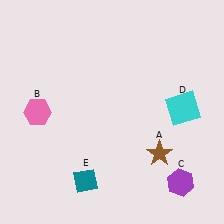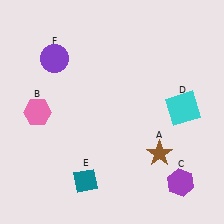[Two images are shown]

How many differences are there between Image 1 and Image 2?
There is 1 difference between the two images.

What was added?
A purple circle (F) was added in Image 2.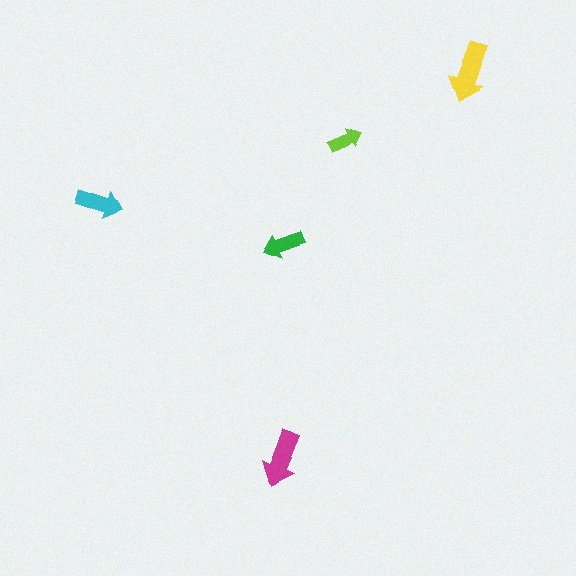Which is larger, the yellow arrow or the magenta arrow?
The yellow one.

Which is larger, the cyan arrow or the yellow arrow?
The yellow one.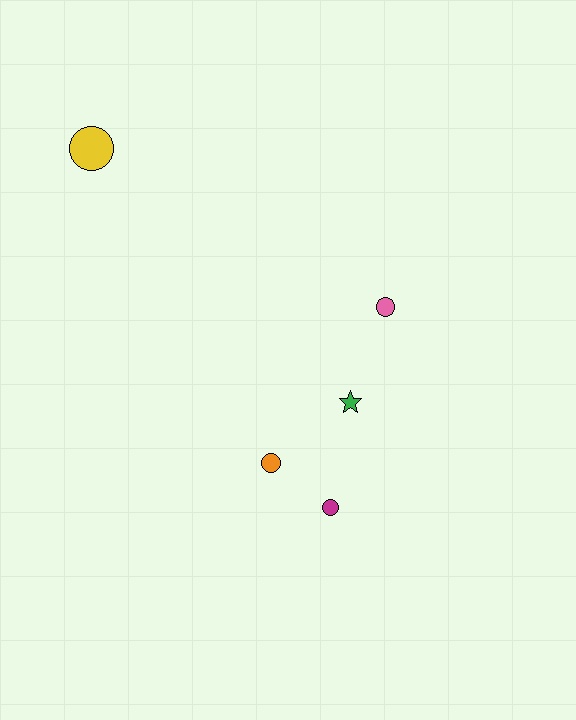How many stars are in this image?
There is 1 star.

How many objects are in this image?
There are 5 objects.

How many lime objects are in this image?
There are no lime objects.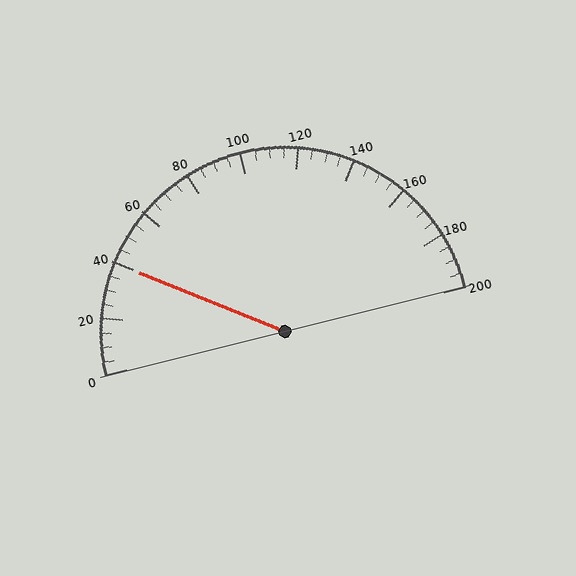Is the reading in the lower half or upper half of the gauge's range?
The reading is in the lower half of the range (0 to 200).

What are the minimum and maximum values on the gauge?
The gauge ranges from 0 to 200.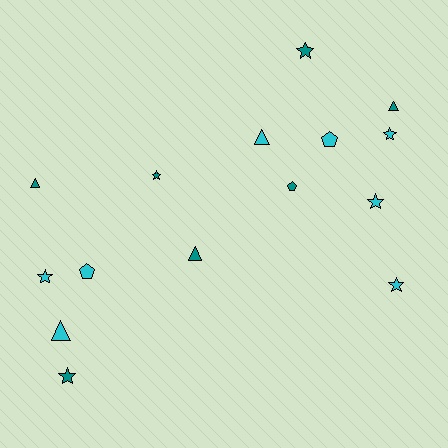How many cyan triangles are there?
There are 2 cyan triangles.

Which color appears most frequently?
Cyan, with 8 objects.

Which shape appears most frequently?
Star, with 7 objects.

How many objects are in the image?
There are 15 objects.